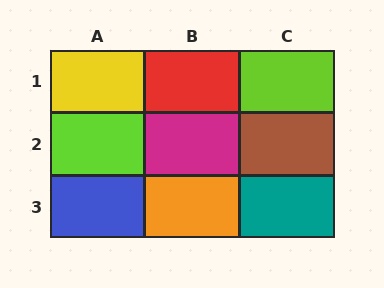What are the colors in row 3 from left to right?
Blue, orange, teal.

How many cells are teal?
1 cell is teal.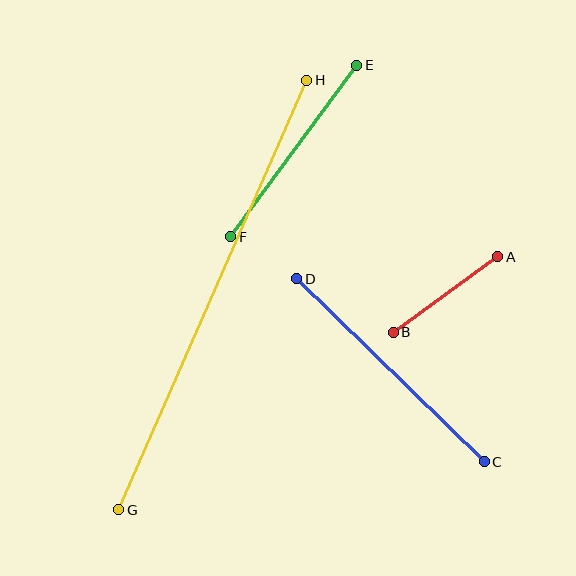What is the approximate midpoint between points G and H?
The midpoint is at approximately (213, 295) pixels.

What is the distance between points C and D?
The distance is approximately 262 pixels.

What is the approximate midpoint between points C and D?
The midpoint is at approximately (391, 370) pixels.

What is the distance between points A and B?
The distance is approximately 129 pixels.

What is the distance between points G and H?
The distance is approximately 469 pixels.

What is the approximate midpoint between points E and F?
The midpoint is at approximately (294, 151) pixels.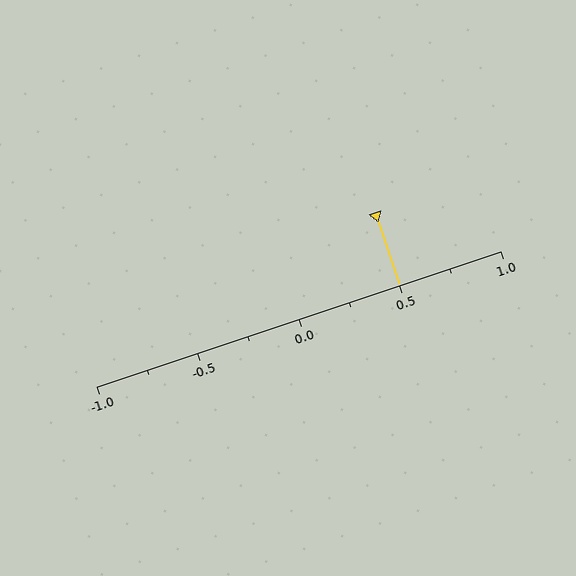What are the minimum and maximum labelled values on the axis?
The axis runs from -1.0 to 1.0.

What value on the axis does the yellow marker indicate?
The marker indicates approximately 0.5.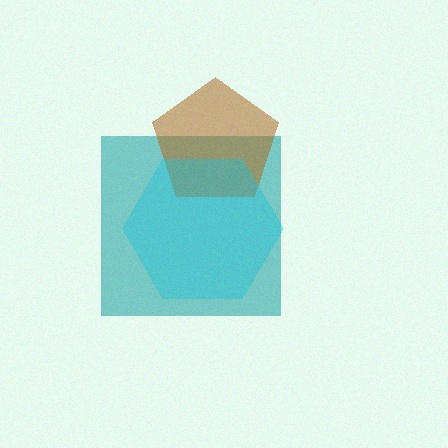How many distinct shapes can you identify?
There are 3 distinct shapes: a teal square, a brown pentagon, a cyan hexagon.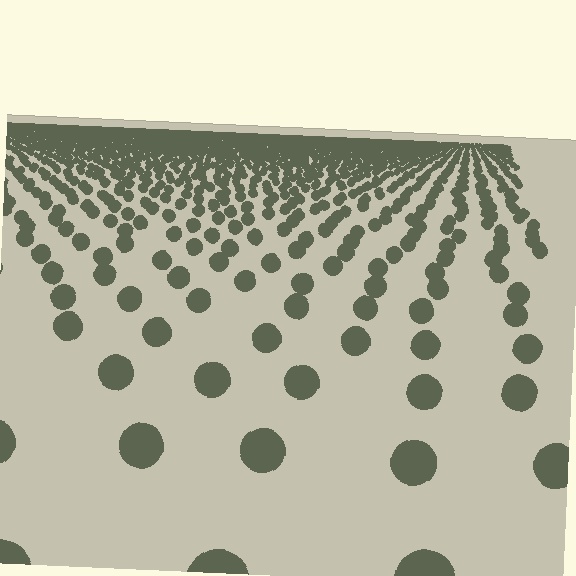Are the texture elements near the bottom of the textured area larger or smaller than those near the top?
Larger. Near the bottom, elements are closer to the viewer and appear at a bigger on-screen size.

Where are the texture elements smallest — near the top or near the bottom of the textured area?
Near the top.